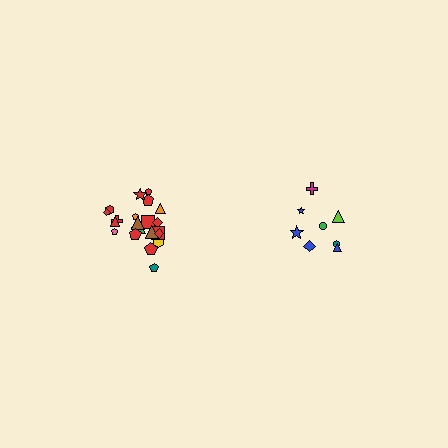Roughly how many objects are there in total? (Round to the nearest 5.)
Roughly 30 objects in total.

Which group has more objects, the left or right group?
The left group.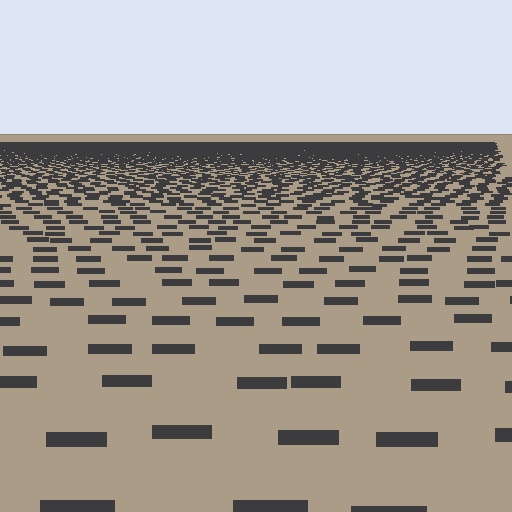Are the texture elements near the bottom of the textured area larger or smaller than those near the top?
Larger. Near the bottom, elements are closer to the viewer and appear at a bigger on-screen size.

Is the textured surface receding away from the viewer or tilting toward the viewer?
The surface is receding away from the viewer. Texture elements get smaller and denser toward the top.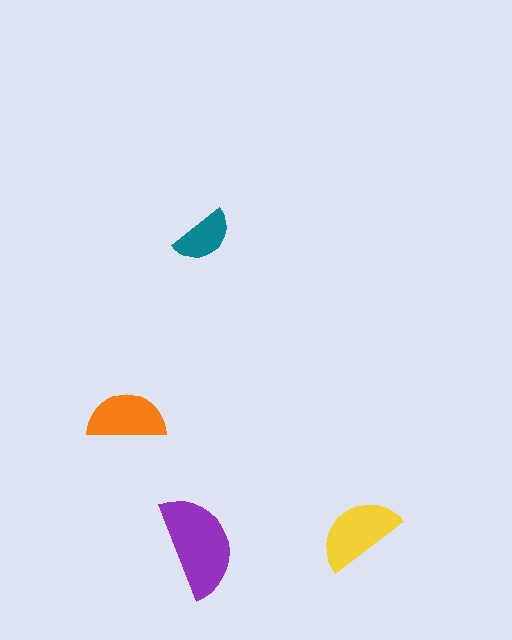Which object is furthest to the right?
The yellow semicircle is rightmost.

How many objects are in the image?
There are 4 objects in the image.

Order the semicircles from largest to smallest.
the purple one, the yellow one, the orange one, the teal one.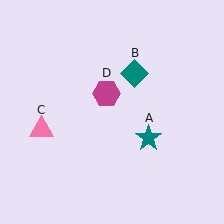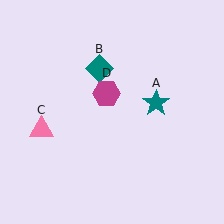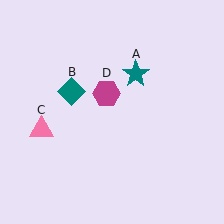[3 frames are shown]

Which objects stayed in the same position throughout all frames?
Pink triangle (object C) and magenta hexagon (object D) remained stationary.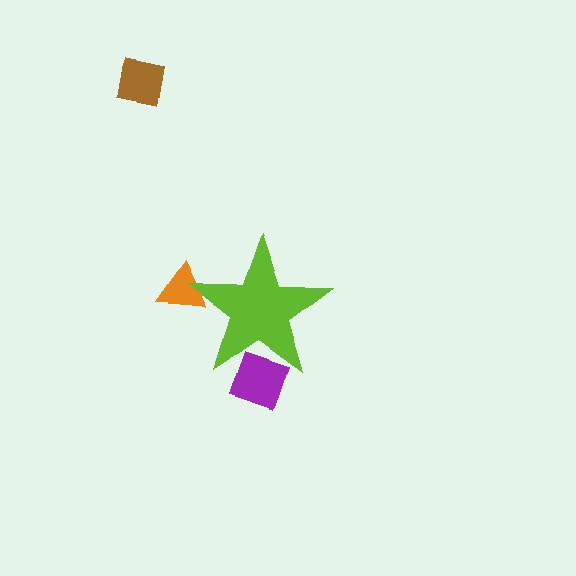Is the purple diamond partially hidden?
Yes, the purple diamond is partially hidden behind the lime star.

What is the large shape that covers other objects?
A lime star.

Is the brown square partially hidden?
No, the brown square is fully visible.